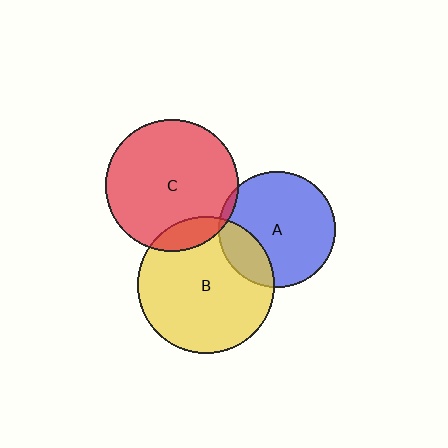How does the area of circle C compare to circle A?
Approximately 1.3 times.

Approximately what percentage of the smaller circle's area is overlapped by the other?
Approximately 20%.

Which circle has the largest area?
Circle B (yellow).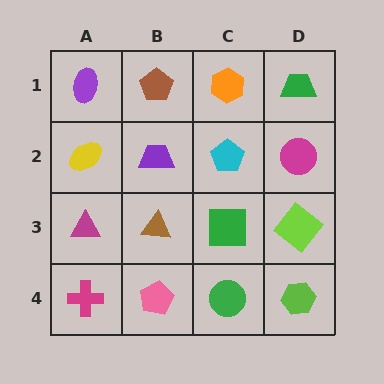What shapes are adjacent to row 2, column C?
An orange hexagon (row 1, column C), a green square (row 3, column C), a purple trapezoid (row 2, column B), a magenta circle (row 2, column D).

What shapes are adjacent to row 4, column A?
A magenta triangle (row 3, column A), a pink pentagon (row 4, column B).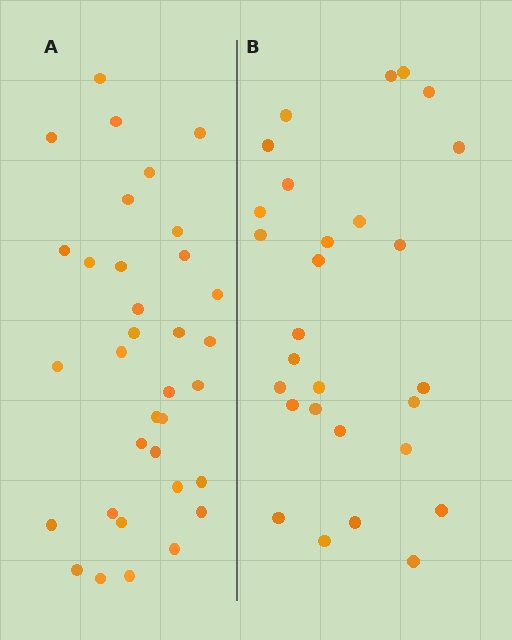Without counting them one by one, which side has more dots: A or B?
Region A (the left region) has more dots.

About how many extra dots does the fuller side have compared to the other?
Region A has about 6 more dots than region B.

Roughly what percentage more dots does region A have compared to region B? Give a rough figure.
About 20% more.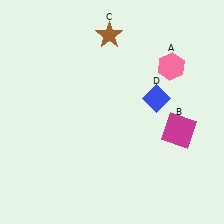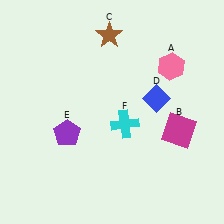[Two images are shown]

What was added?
A purple pentagon (E), a cyan cross (F) were added in Image 2.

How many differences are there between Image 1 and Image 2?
There are 2 differences between the two images.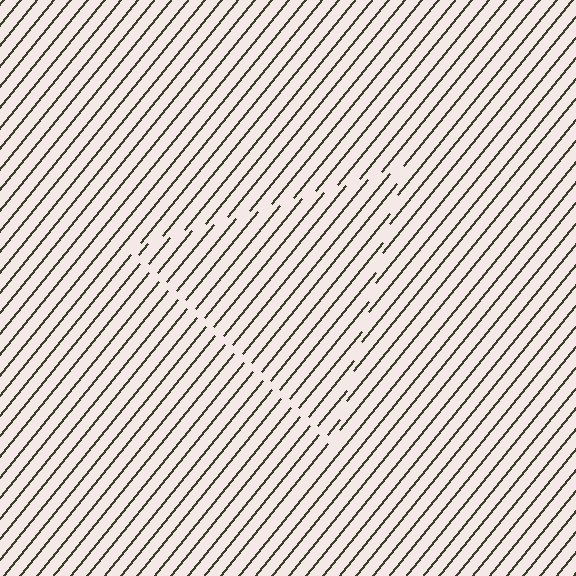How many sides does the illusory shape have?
3 sides — the line-ends trace a triangle.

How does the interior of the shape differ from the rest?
The interior of the shape contains the same grating, shifted by half a period — the contour is defined by the phase discontinuity where line-ends from the inner and outer gratings abut.